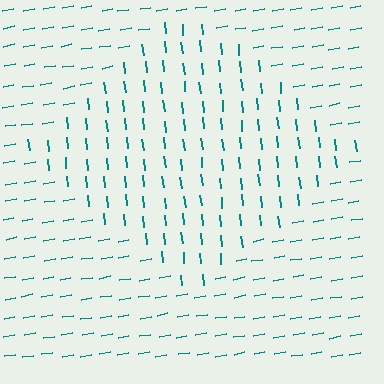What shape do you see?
I see a diamond.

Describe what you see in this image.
The image is filled with small teal line segments. A diamond region in the image has lines oriented differently from the surrounding lines, creating a visible texture boundary.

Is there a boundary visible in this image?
Yes, there is a texture boundary formed by a change in line orientation.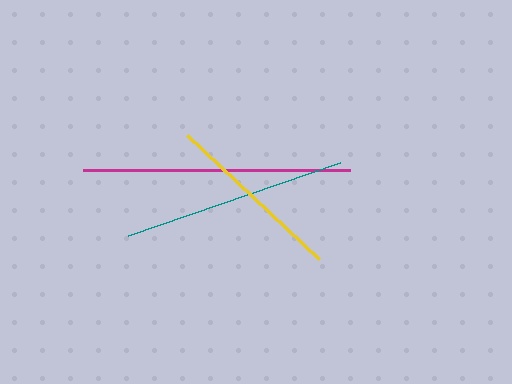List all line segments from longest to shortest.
From longest to shortest: magenta, teal, yellow.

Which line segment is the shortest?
The yellow line is the shortest at approximately 181 pixels.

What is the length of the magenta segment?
The magenta segment is approximately 267 pixels long.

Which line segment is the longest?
The magenta line is the longest at approximately 267 pixels.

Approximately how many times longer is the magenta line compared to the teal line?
The magenta line is approximately 1.2 times the length of the teal line.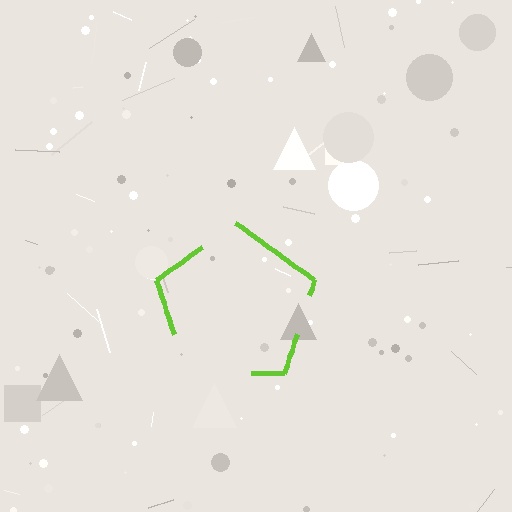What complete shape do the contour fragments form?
The contour fragments form a pentagon.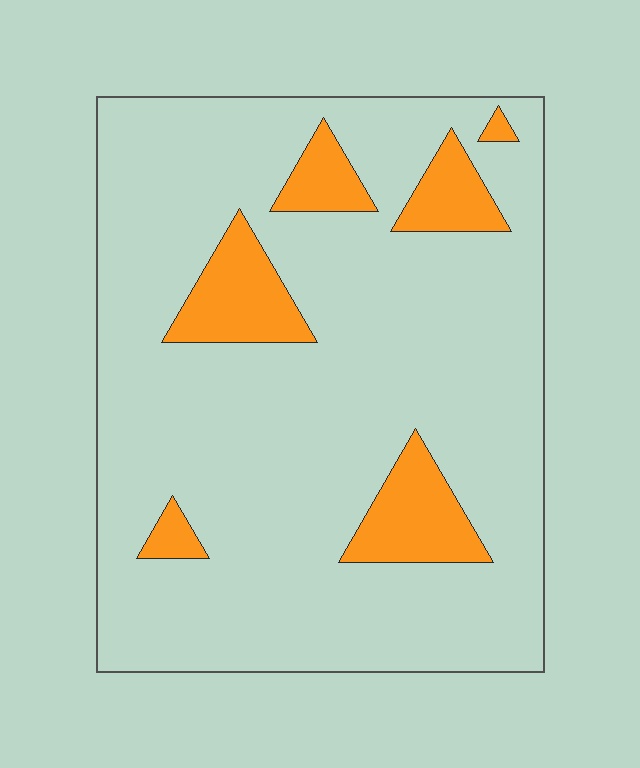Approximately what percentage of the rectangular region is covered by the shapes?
Approximately 15%.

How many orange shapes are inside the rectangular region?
6.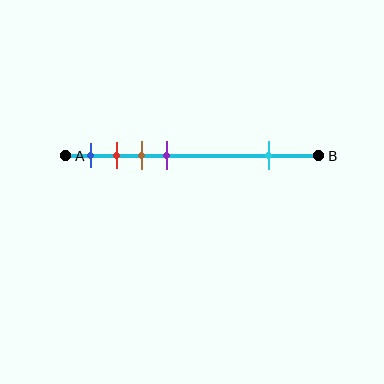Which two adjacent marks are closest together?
The red and brown marks are the closest adjacent pair.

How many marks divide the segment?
There are 5 marks dividing the segment.